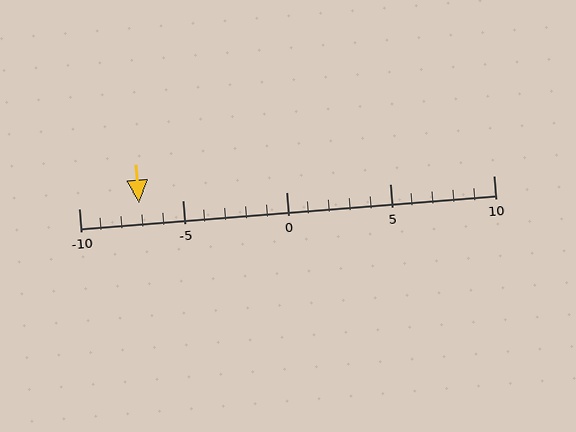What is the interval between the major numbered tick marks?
The major tick marks are spaced 5 units apart.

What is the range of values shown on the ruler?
The ruler shows values from -10 to 10.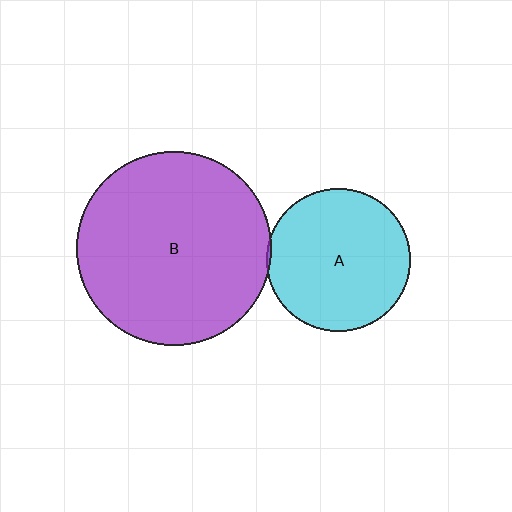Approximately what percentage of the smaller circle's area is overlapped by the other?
Approximately 5%.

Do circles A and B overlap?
Yes.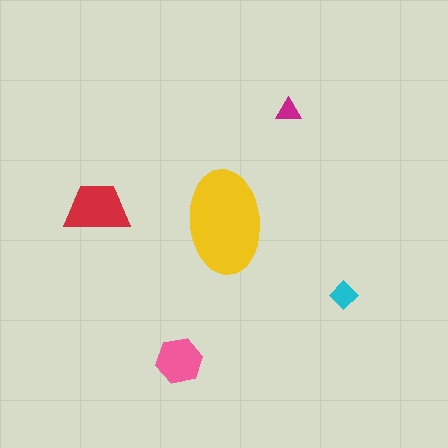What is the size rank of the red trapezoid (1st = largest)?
2nd.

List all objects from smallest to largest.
The magenta triangle, the cyan diamond, the pink hexagon, the red trapezoid, the yellow ellipse.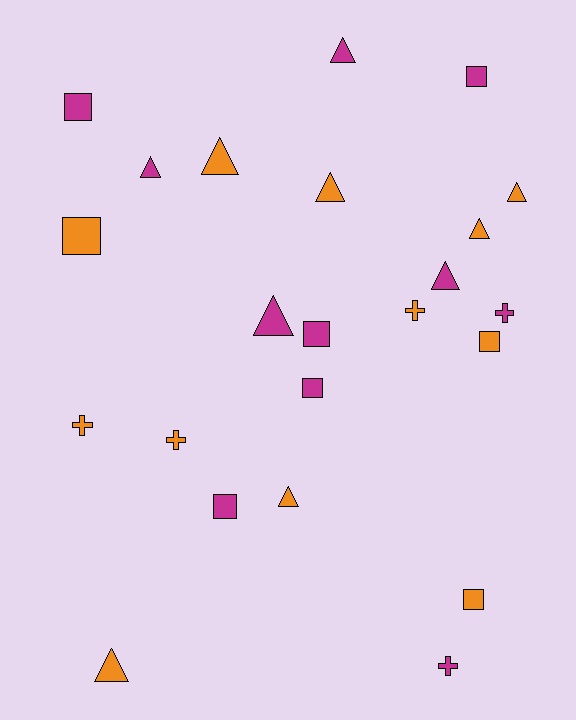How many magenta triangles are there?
There are 4 magenta triangles.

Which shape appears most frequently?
Triangle, with 10 objects.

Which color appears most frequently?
Orange, with 12 objects.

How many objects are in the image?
There are 23 objects.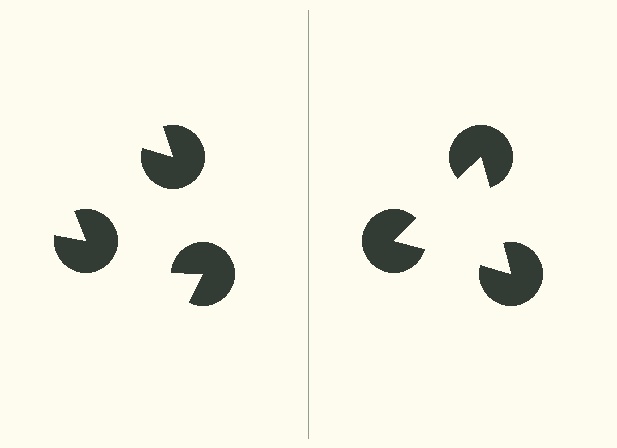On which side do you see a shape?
An illusory triangle appears on the right side. On the left side the wedge cuts are rotated, so no coherent shape forms.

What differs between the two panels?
The pac-man discs are positioned identically on both sides; only the wedge orientations differ. On the right they align to a triangle; on the left they are misaligned.